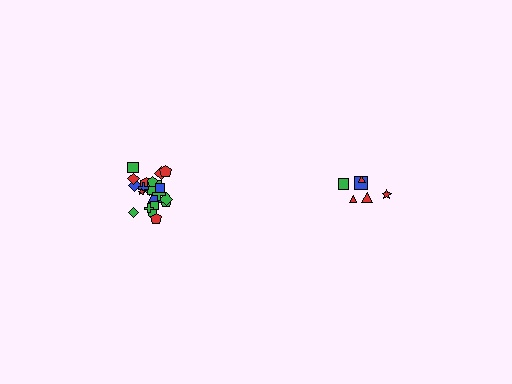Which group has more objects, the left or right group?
The left group.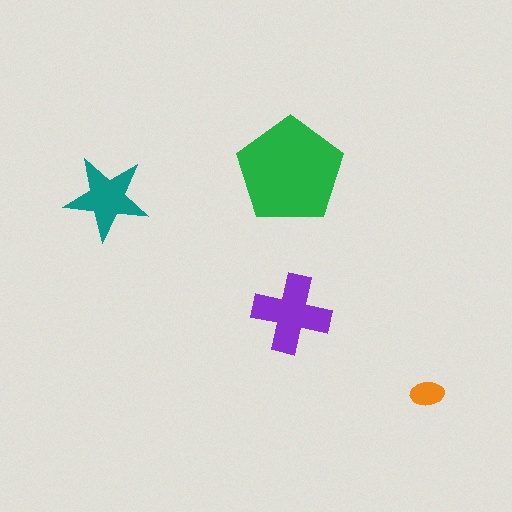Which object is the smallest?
The orange ellipse.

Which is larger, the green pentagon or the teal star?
The green pentagon.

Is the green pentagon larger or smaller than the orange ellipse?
Larger.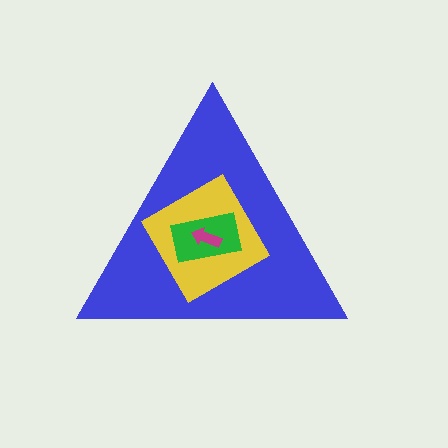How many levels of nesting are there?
4.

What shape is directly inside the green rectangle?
The magenta arrow.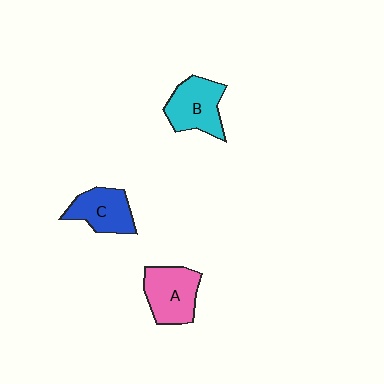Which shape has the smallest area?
Shape C (blue).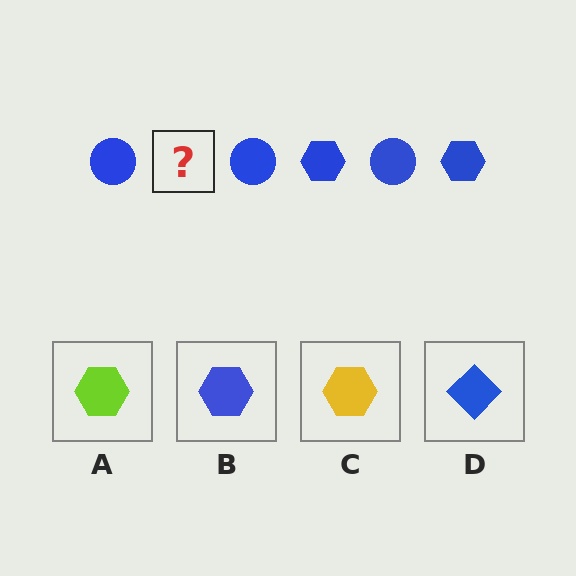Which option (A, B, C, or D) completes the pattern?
B.